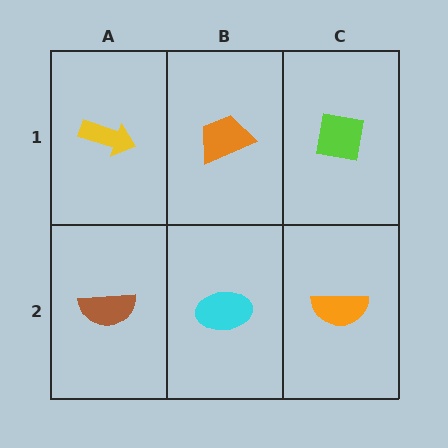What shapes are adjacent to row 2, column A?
A yellow arrow (row 1, column A), a cyan ellipse (row 2, column B).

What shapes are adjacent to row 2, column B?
An orange trapezoid (row 1, column B), a brown semicircle (row 2, column A), an orange semicircle (row 2, column C).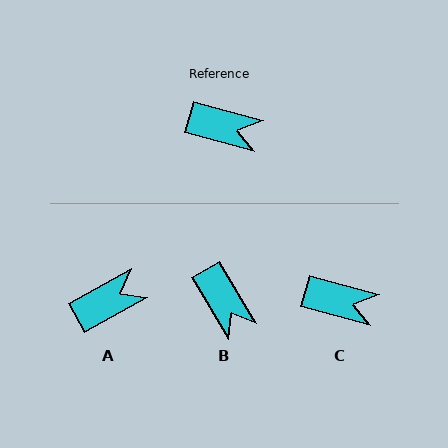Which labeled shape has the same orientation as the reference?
C.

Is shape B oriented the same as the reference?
No, it is off by about 45 degrees.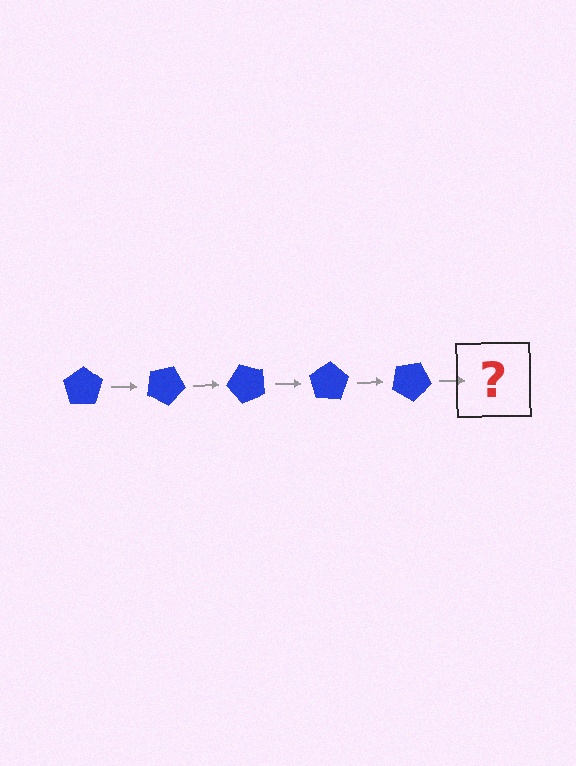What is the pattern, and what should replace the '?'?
The pattern is that the pentagon rotates 25 degrees each step. The '?' should be a blue pentagon rotated 125 degrees.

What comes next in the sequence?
The next element should be a blue pentagon rotated 125 degrees.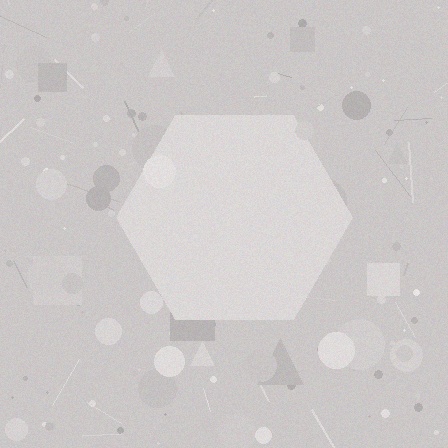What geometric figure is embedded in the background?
A hexagon is embedded in the background.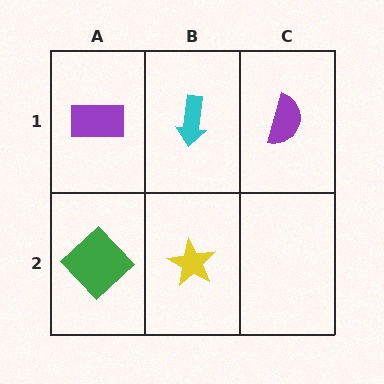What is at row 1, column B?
A cyan arrow.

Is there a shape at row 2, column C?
No, that cell is empty.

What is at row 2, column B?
A yellow star.